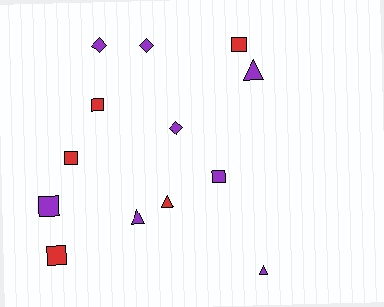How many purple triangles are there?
There are 3 purple triangles.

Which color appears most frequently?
Purple, with 8 objects.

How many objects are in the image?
There are 13 objects.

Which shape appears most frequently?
Square, with 6 objects.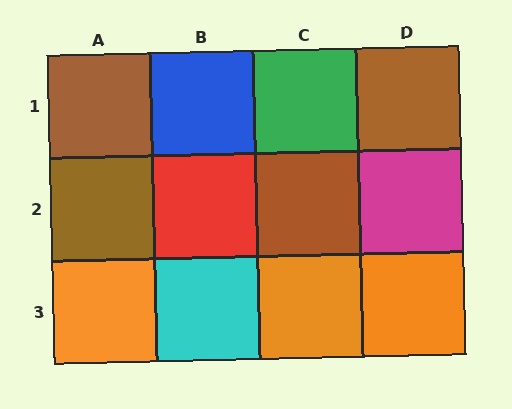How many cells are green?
1 cell is green.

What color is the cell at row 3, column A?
Orange.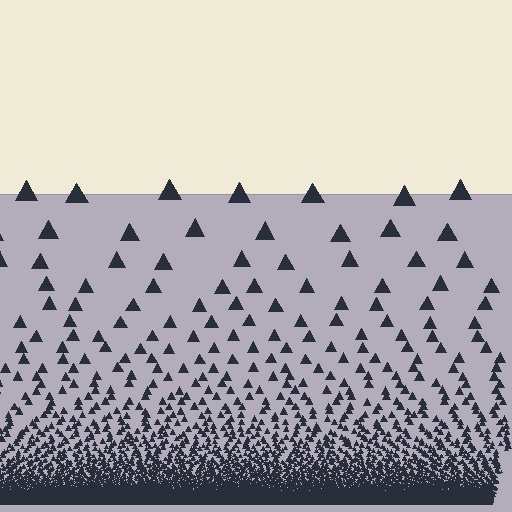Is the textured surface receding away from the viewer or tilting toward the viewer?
The surface appears to tilt toward the viewer. Texture elements get larger and sparser toward the top.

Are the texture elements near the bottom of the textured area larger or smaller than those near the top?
Smaller. The gradient is inverted — elements near the bottom are smaller and denser.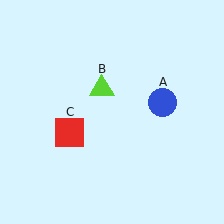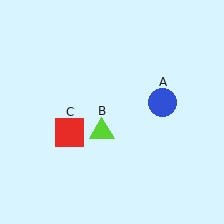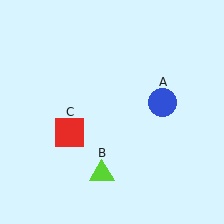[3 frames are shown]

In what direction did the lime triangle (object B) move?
The lime triangle (object B) moved down.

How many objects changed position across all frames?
1 object changed position: lime triangle (object B).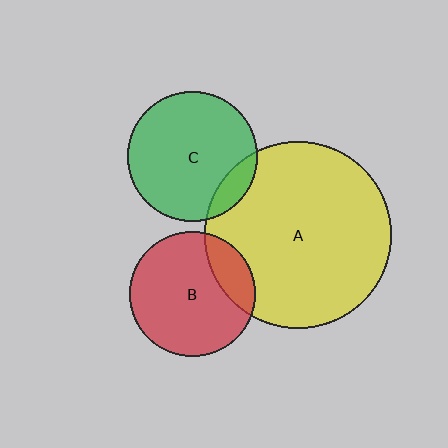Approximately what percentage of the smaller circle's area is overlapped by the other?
Approximately 10%.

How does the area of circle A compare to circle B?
Approximately 2.2 times.